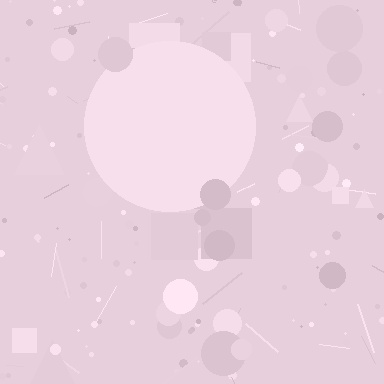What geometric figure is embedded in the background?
A circle is embedded in the background.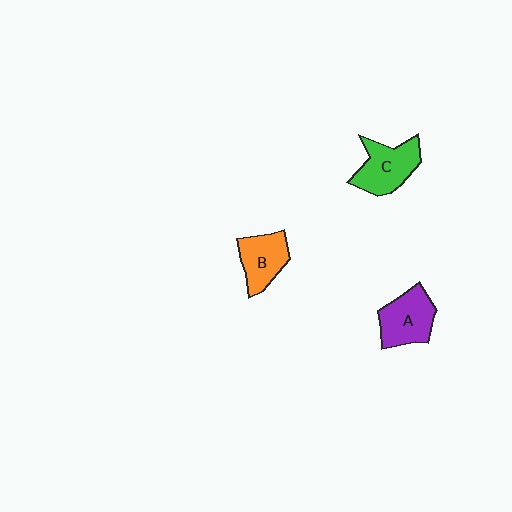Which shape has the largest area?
Shape C (green).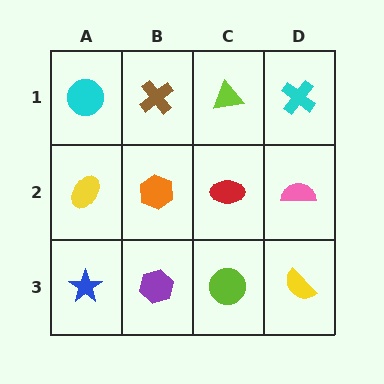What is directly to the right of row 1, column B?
A lime triangle.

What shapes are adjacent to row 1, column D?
A pink semicircle (row 2, column D), a lime triangle (row 1, column C).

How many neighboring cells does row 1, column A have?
2.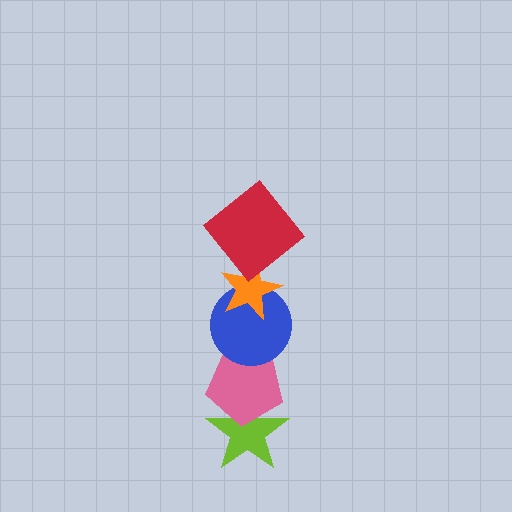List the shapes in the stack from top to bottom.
From top to bottom: the red diamond, the orange star, the blue circle, the pink pentagon, the lime star.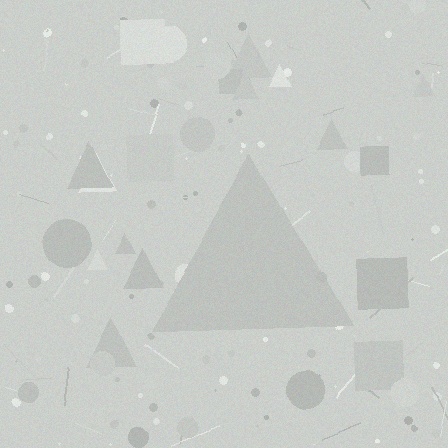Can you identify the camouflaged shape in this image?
The camouflaged shape is a triangle.